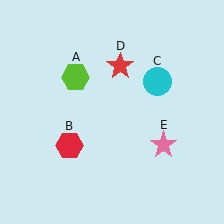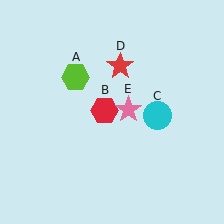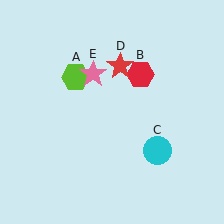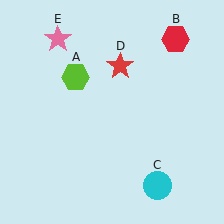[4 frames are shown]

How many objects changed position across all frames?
3 objects changed position: red hexagon (object B), cyan circle (object C), pink star (object E).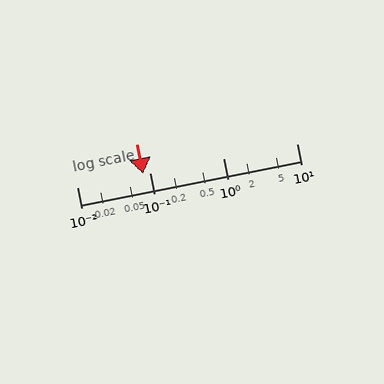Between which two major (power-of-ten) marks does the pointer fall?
The pointer is between 0.01 and 0.1.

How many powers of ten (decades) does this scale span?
The scale spans 3 decades, from 0.01 to 10.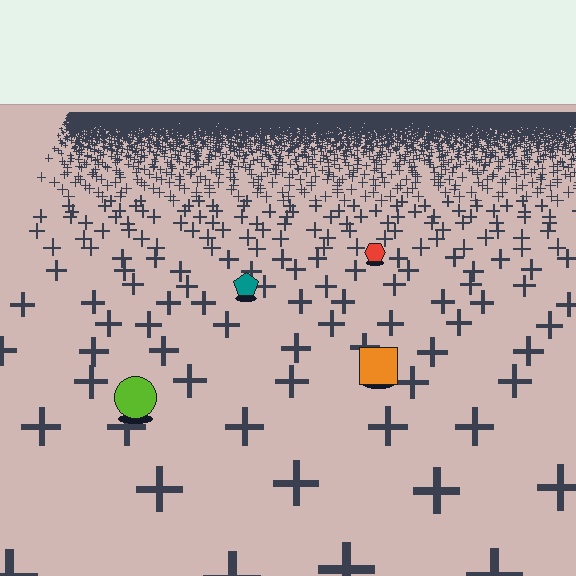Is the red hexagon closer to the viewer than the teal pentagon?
No. The teal pentagon is closer — you can tell from the texture gradient: the ground texture is coarser near it.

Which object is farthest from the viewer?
The red hexagon is farthest from the viewer. It appears smaller and the ground texture around it is denser.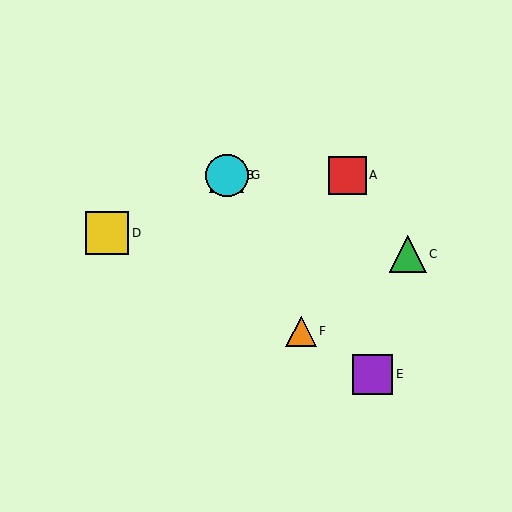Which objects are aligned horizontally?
Objects A, B, G are aligned horizontally.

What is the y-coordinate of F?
Object F is at y≈331.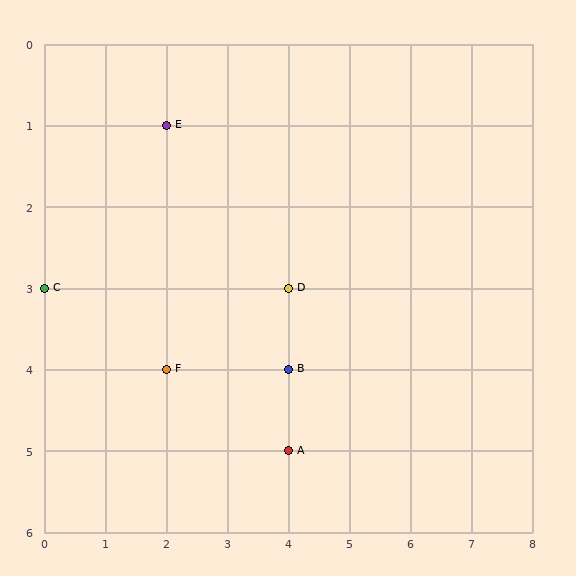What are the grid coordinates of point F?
Point F is at grid coordinates (2, 4).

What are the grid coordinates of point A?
Point A is at grid coordinates (4, 5).